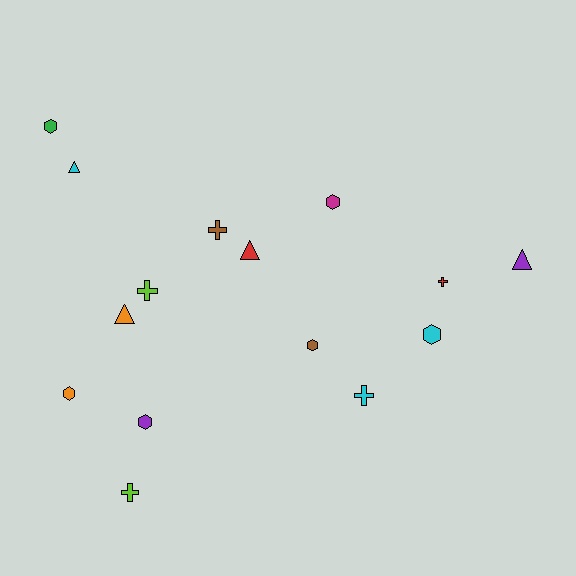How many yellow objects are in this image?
There are no yellow objects.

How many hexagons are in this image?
There are 6 hexagons.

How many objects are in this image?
There are 15 objects.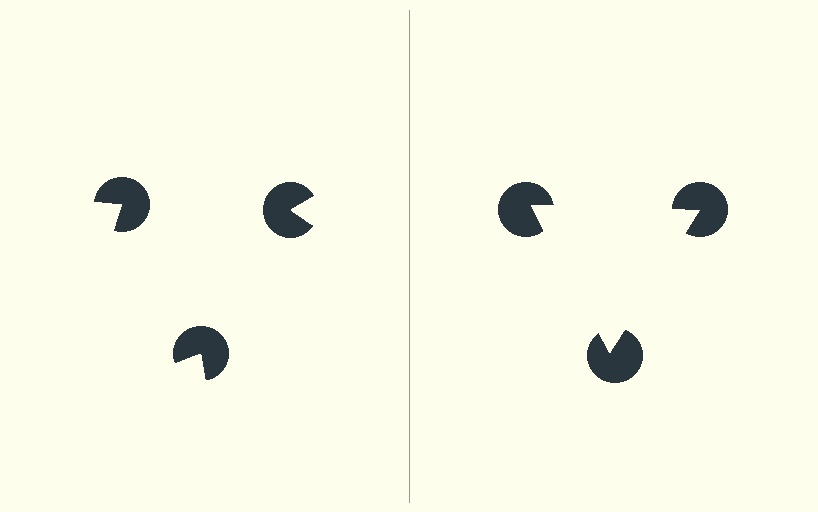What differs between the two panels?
The pac-man discs are positioned identically on both sides; only the wedge orientations differ. On the right they align to a triangle; on the left they are misaligned.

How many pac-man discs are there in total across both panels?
6 — 3 on each side.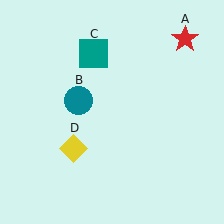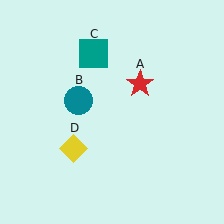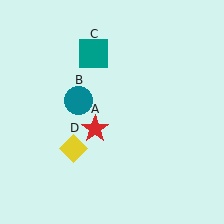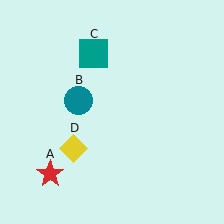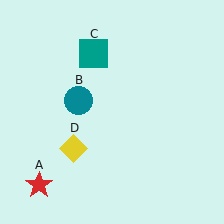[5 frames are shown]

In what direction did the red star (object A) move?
The red star (object A) moved down and to the left.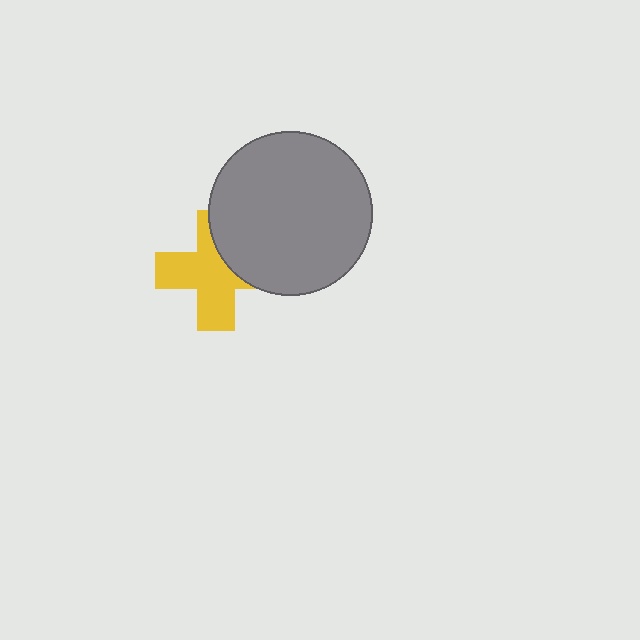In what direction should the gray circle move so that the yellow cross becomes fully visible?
The gray circle should move right. That is the shortest direction to clear the overlap and leave the yellow cross fully visible.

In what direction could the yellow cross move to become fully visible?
The yellow cross could move left. That would shift it out from behind the gray circle entirely.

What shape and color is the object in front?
The object in front is a gray circle.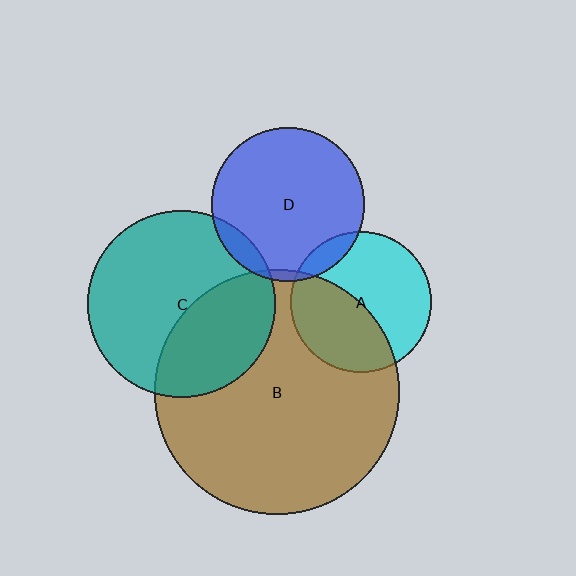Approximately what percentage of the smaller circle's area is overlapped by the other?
Approximately 10%.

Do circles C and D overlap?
Yes.